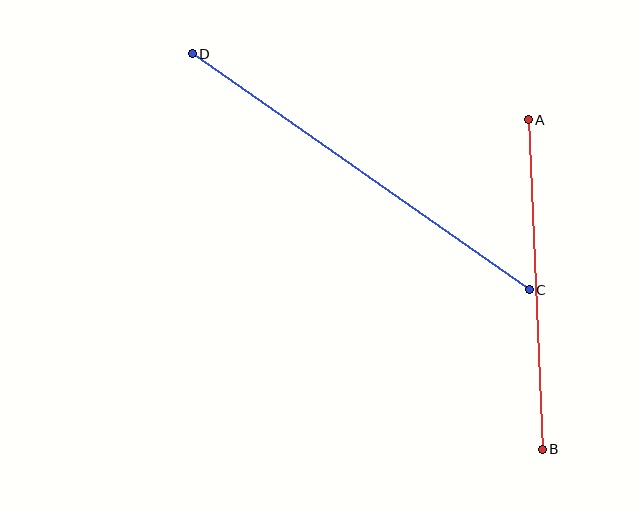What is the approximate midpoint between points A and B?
The midpoint is at approximately (535, 284) pixels.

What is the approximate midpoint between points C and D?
The midpoint is at approximately (361, 172) pixels.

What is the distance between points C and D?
The distance is approximately 412 pixels.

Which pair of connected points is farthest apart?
Points C and D are farthest apart.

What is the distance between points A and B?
The distance is approximately 330 pixels.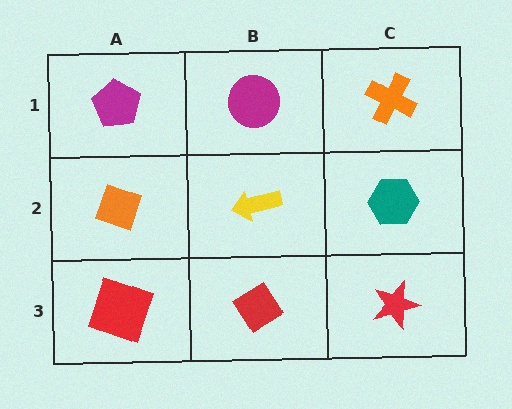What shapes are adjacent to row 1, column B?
A yellow arrow (row 2, column B), a magenta pentagon (row 1, column A), an orange cross (row 1, column C).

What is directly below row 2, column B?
A red diamond.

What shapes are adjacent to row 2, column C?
An orange cross (row 1, column C), a red star (row 3, column C), a yellow arrow (row 2, column B).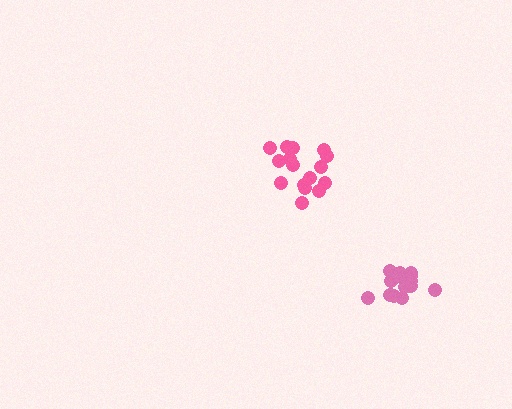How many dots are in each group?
Group 1: 16 dots, Group 2: 15 dots (31 total).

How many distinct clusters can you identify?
There are 2 distinct clusters.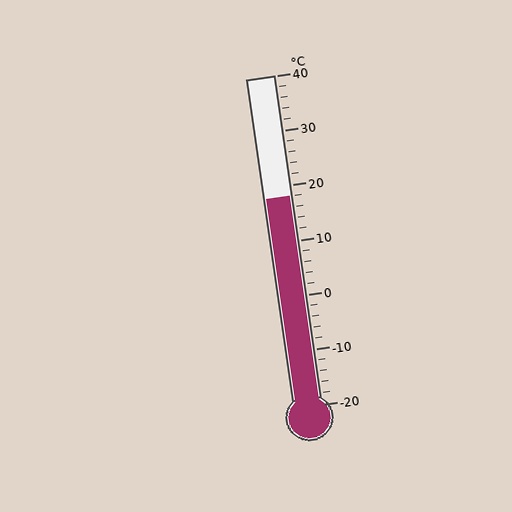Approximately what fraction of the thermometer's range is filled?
The thermometer is filled to approximately 65% of its range.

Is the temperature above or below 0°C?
The temperature is above 0°C.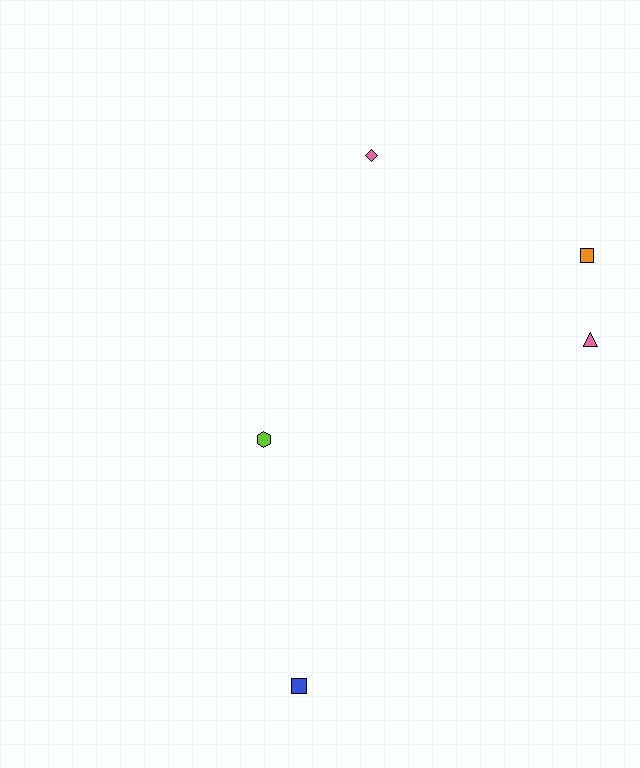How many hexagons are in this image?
There is 1 hexagon.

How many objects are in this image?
There are 5 objects.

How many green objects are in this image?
There are no green objects.